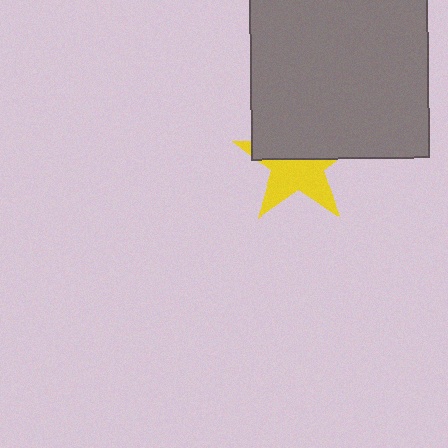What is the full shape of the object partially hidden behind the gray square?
The partially hidden object is a yellow star.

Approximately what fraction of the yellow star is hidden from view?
Roughly 50% of the yellow star is hidden behind the gray square.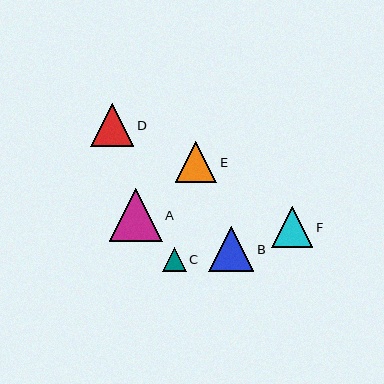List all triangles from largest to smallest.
From largest to smallest: A, B, D, E, F, C.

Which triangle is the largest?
Triangle A is the largest with a size of approximately 53 pixels.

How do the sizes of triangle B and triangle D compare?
Triangle B and triangle D are approximately the same size.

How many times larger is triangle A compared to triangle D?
Triangle A is approximately 1.2 times the size of triangle D.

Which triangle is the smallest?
Triangle C is the smallest with a size of approximately 24 pixels.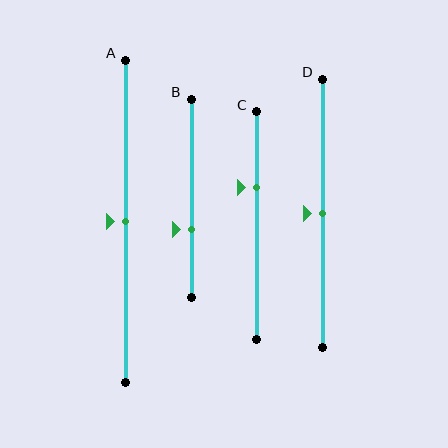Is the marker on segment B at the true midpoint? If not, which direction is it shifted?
No, the marker on segment B is shifted downward by about 16% of the segment length.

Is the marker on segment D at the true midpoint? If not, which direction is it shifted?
Yes, the marker on segment D is at the true midpoint.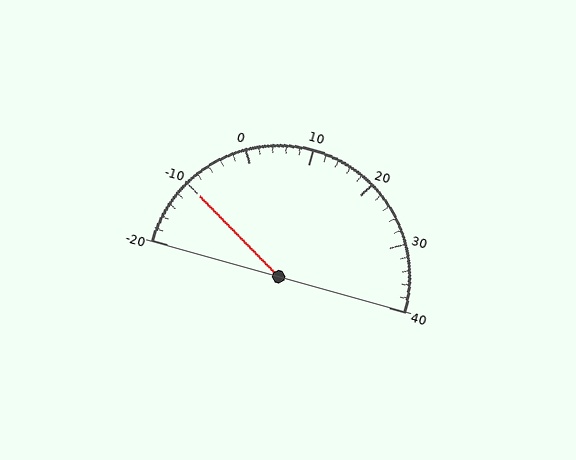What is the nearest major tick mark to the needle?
The nearest major tick mark is -10.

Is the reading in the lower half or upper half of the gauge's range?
The reading is in the lower half of the range (-20 to 40).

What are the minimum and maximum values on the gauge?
The gauge ranges from -20 to 40.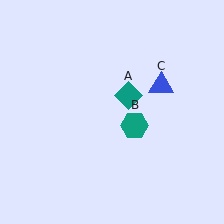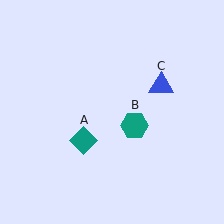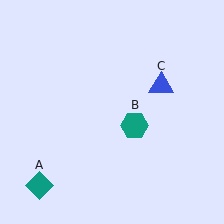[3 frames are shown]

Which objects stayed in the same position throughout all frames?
Teal hexagon (object B) and blue triangle (object C) remained stationary.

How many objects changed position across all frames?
1 object changed position: teal diamond (object A).